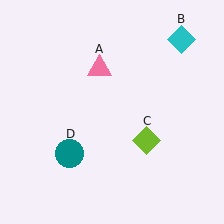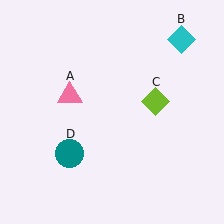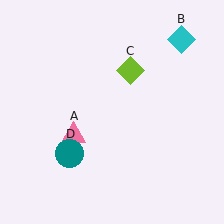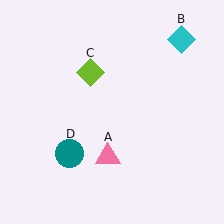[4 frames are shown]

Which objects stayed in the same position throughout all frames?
Cyan diamond (object B) and teal circle (object D) remained stationary.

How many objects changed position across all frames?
2 objects changed position: pink triangle (object A), lime diamond (object C).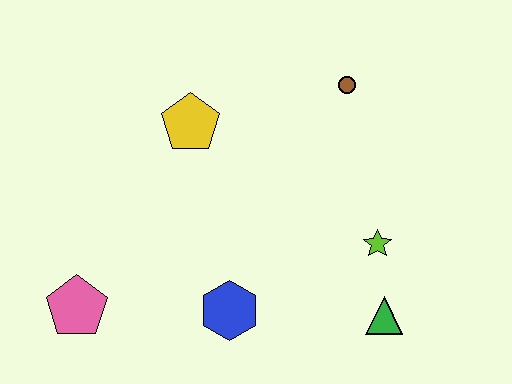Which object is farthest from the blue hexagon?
The brown circle is farthest from the blue hexagon.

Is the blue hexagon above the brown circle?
No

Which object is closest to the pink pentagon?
The blue hexagon is closest to the pink pentagon.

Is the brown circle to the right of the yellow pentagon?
Yes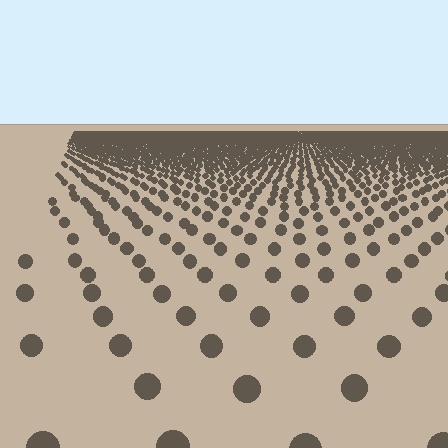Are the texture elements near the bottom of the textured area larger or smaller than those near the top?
Larger. Near the bottom, elements are closer to the viewer and appear at a bigger on-screen size.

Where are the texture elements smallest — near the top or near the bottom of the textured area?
Near the top.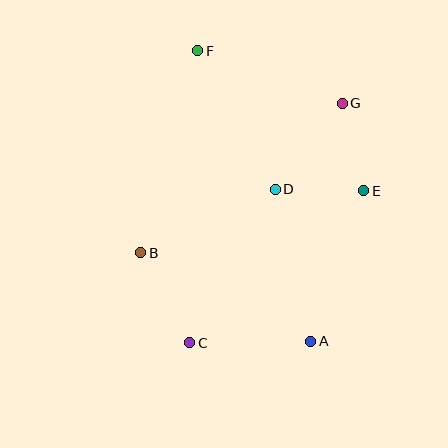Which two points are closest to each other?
Points D and E are closest to each other.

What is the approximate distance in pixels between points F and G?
The distance between F and G is approximately 154 pixels.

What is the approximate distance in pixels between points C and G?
The distance between C and G is approximately 284 pixels.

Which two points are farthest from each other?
Points A and F are farthest from each other.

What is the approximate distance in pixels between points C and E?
The distance between C and E is approximately 231 pixels.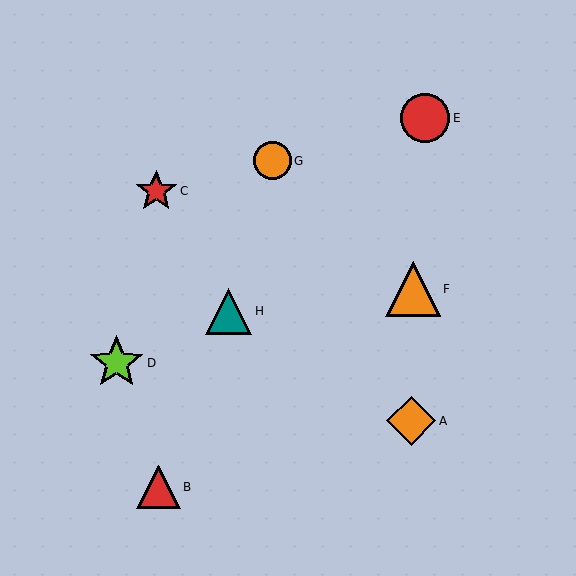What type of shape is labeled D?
Shape D is a lime star.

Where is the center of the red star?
The center of the red star is at (156, 191).